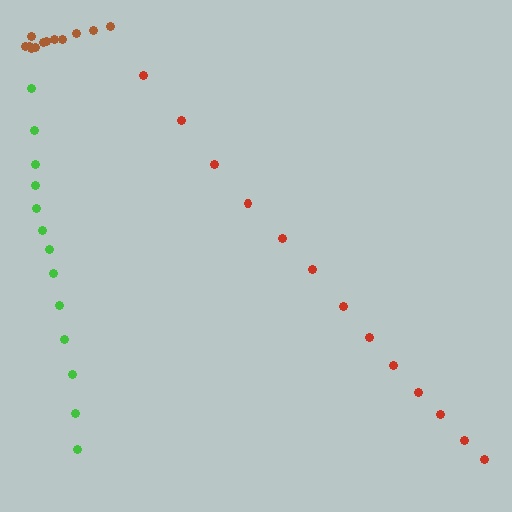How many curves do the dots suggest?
There are 3 distinct paths.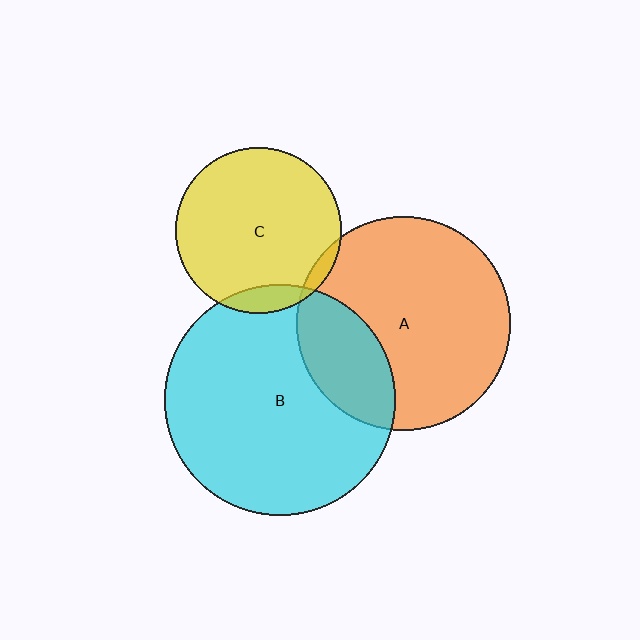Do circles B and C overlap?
Yes.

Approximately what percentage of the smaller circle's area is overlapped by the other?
Approximately 10%.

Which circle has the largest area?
Circle B (cyan).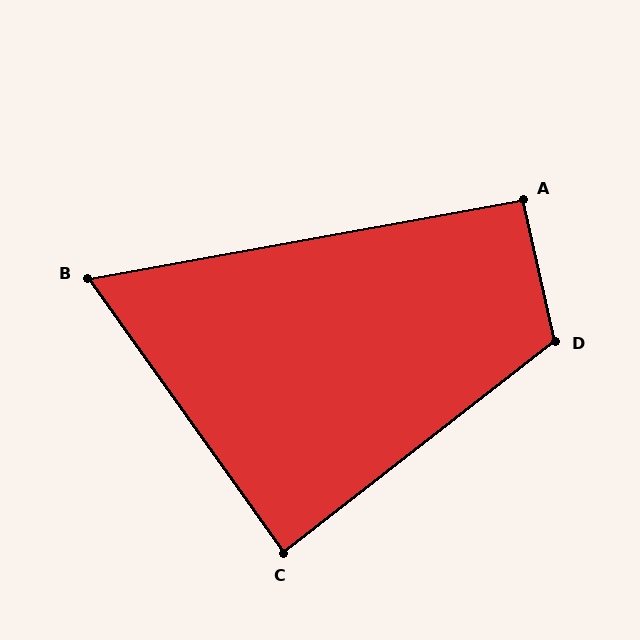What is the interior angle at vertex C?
Approximately 88 degrees (approximately right).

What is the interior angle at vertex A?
Approximately 92 degrees (approximately right).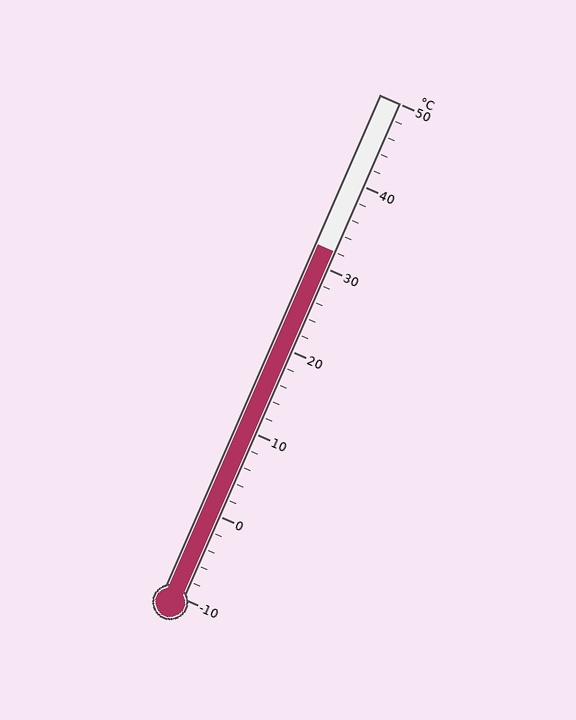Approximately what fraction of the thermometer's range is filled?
The thermometer is filled to approximately 70% of its range.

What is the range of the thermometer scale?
The thermometer scale ranges from -10°C to 50°C.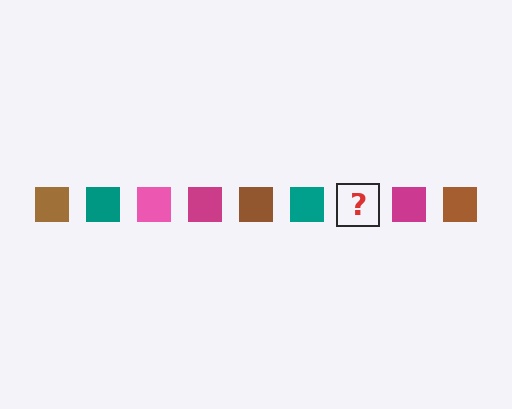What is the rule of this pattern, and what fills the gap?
The rule is that the pattern cycles through brown, teal, pink, magenta squares. The gap should be filled with a pink square.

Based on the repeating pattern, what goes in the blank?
The blank should be a pink square.